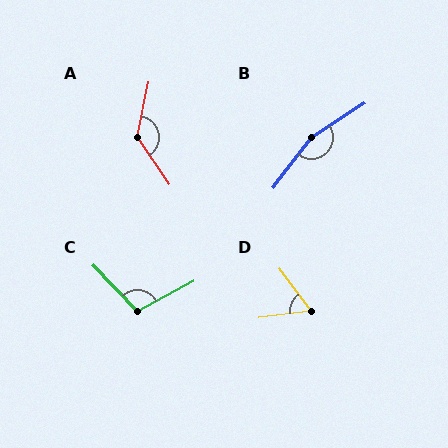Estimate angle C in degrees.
Approximately 105 degrees.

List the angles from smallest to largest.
D (60°), C (105°), A (134°), B (160°).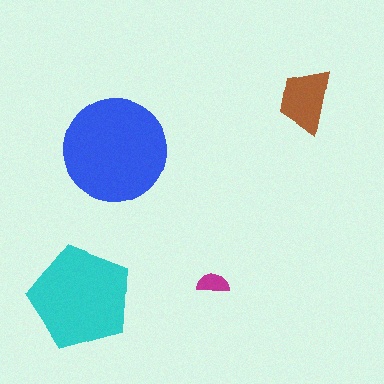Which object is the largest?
The blue circle.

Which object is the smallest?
The magenta semicircle.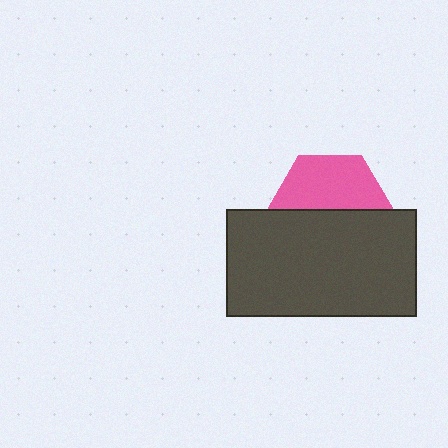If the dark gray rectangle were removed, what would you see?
You would see the complete pink hexagon.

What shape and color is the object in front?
The object in front is a dark gray rectangle.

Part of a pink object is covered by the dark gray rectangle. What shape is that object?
It is a hexagon.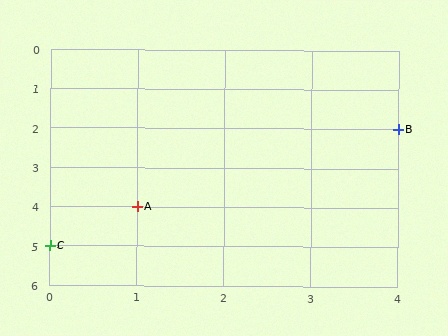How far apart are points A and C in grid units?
Points A and C are 1 column and 1 row apart (about 1.4 grid units diagonally).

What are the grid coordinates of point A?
Point A is at grid coordinates (1, 4).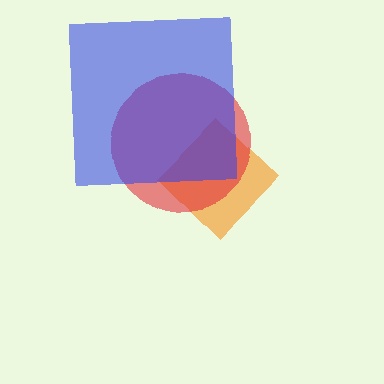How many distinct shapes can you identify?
There are 3 distinct shapes: an orange diamond, a red circle, a blue square.